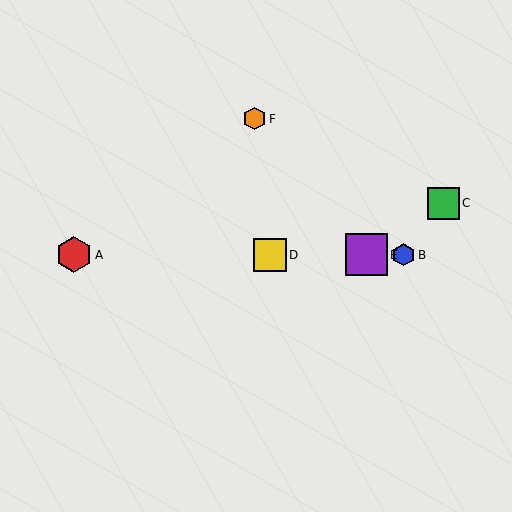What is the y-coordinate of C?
Object C is at y≈203.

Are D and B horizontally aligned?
Yes, both are at y≈255.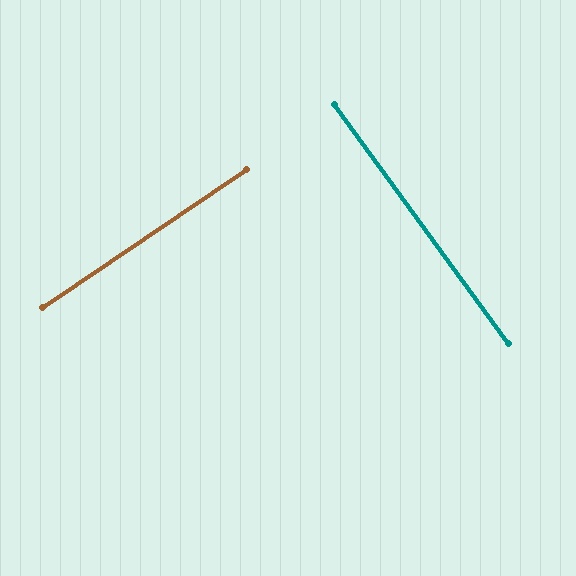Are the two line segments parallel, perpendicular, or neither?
Perpendicular — they meet at approximately 88°.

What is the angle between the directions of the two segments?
Approximately 88 degrees.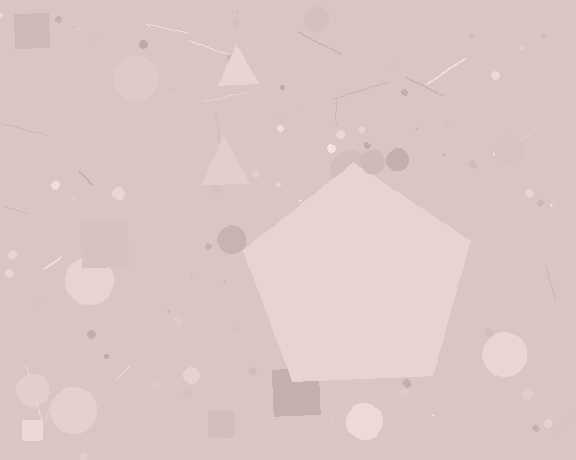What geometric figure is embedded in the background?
A pentagon is embedded in the background.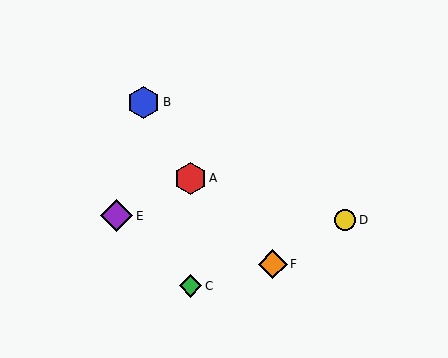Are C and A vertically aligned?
Yes, both are at x≈190.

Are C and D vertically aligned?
No, C is at x≈190 and D is at x≈345.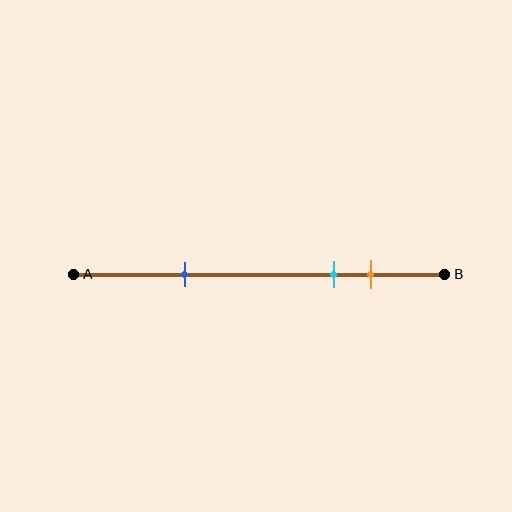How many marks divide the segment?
There are 3 marks dividing the segment.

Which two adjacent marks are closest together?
The cyan and orange marks are the closest adjacent pair.